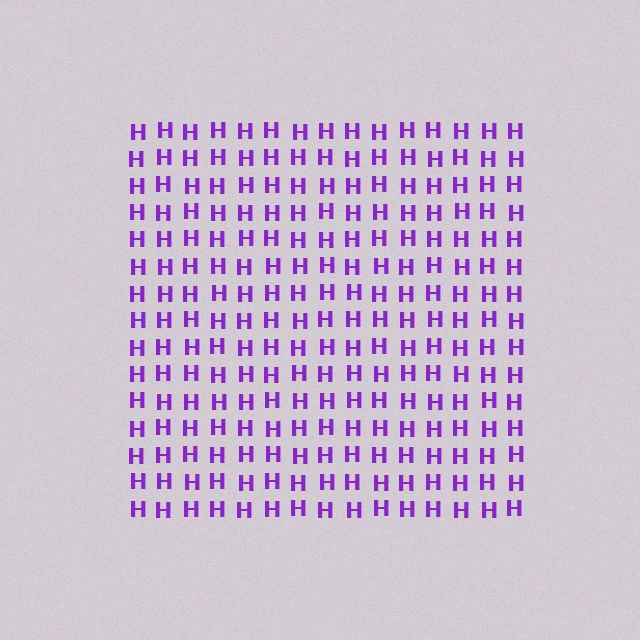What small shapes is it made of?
It is made of small letter H's.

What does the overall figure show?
The overall figure shows a square.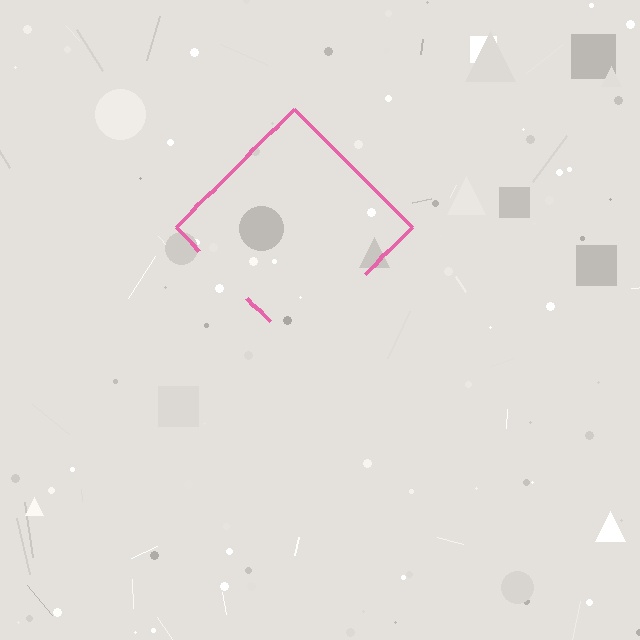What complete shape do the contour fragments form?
The contour fragments form a diamond.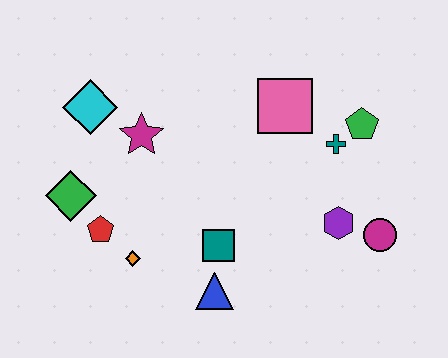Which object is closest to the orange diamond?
The red pentagon is closest to the orange diamond.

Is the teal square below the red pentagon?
Yes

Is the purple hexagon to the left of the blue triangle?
No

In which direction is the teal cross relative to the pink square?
The teal cross is to the right of the pink square.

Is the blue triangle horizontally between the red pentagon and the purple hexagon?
Yes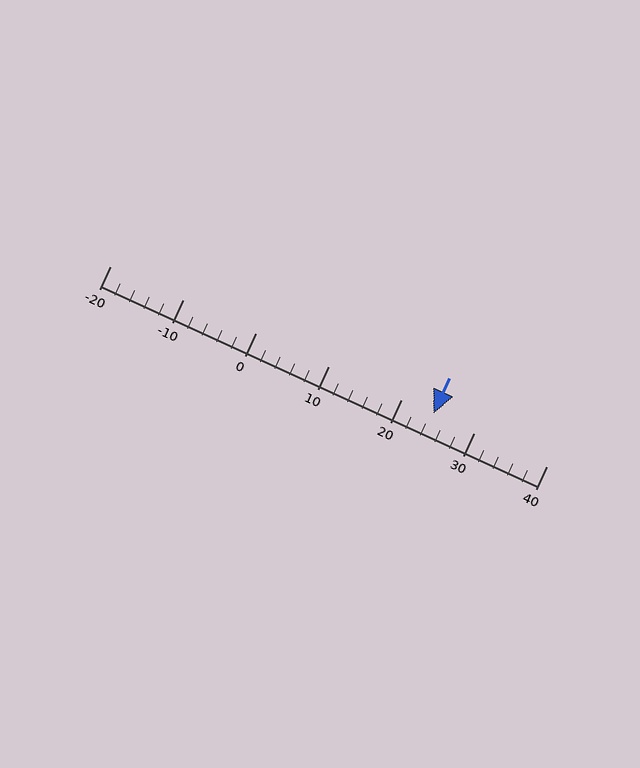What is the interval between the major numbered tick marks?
The major tick marks are spaced 10 units apart.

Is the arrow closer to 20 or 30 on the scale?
The arrow is closer to 20.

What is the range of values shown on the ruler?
The ruler shows values from -20 to 40.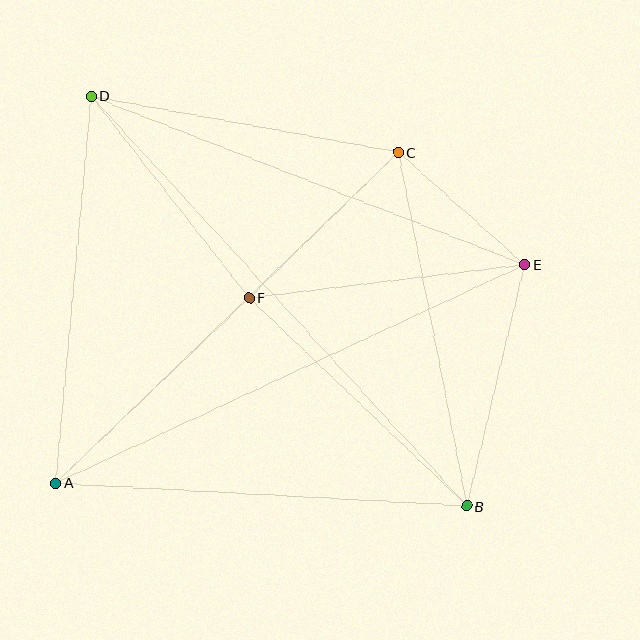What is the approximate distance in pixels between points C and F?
The distance between C and F is approximately 208 pixels.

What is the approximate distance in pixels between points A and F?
The distance between A and F is approximately 268 pixels.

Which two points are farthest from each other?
Points B and D are farthest from each other.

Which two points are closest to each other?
Points C and E are closest to each other.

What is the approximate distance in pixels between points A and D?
The distance between A and D is approximately 389 pixels.